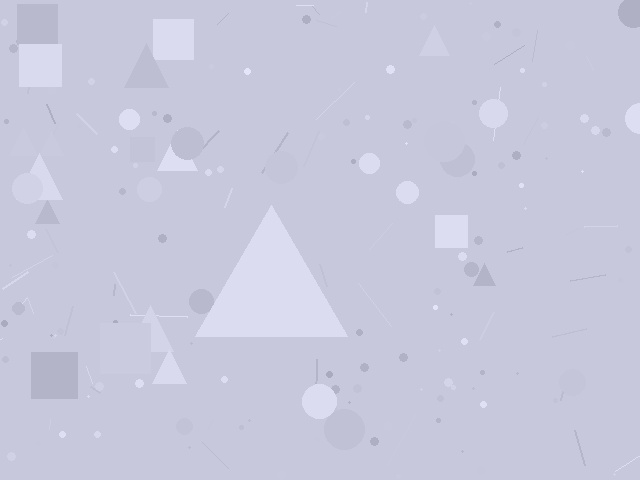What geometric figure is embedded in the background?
A triangle is embedded in the background.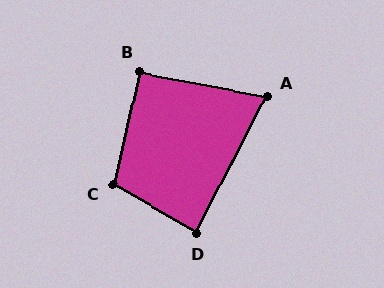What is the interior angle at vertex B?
Approximately 93 degrees (approximately right).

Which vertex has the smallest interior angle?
A, at approximately 73 degrees.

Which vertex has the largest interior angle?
C, at approximately 107 degrees.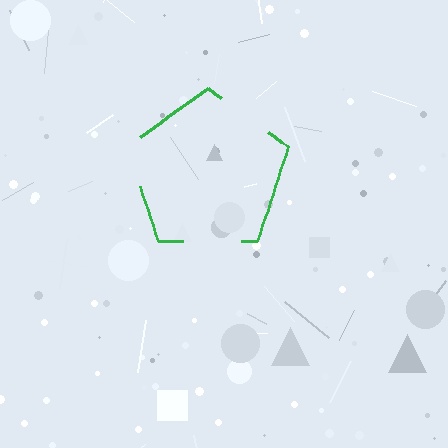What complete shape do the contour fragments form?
The contour fragments form a pentagon.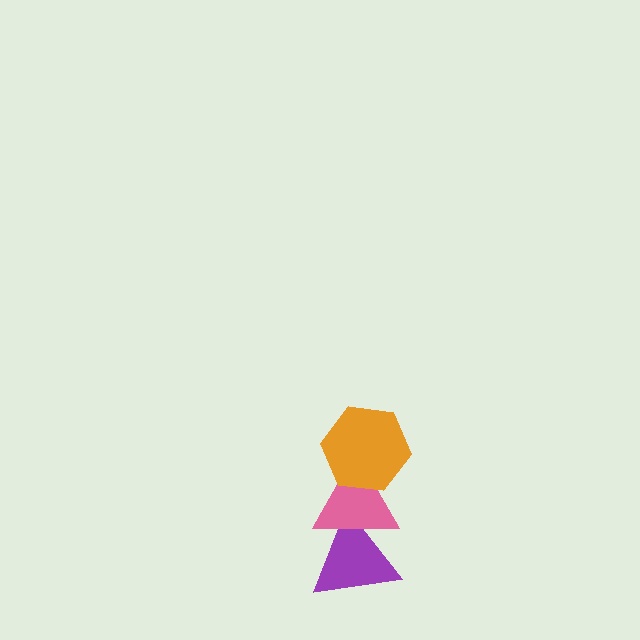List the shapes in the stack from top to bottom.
From top to bottom: the orange hexagon, the pink triangle, the purple triangle.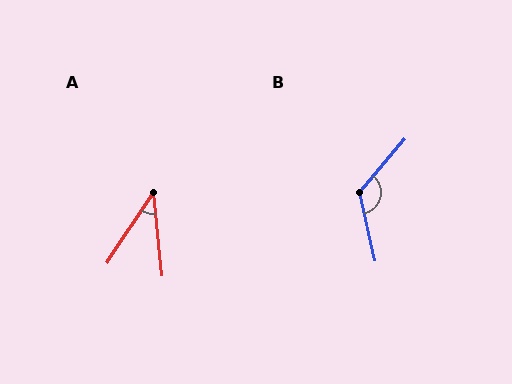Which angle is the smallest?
A, at approximately 39 degrees.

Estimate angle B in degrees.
Approximately 127 degrees.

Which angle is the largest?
B, at approximately 127 degrees.